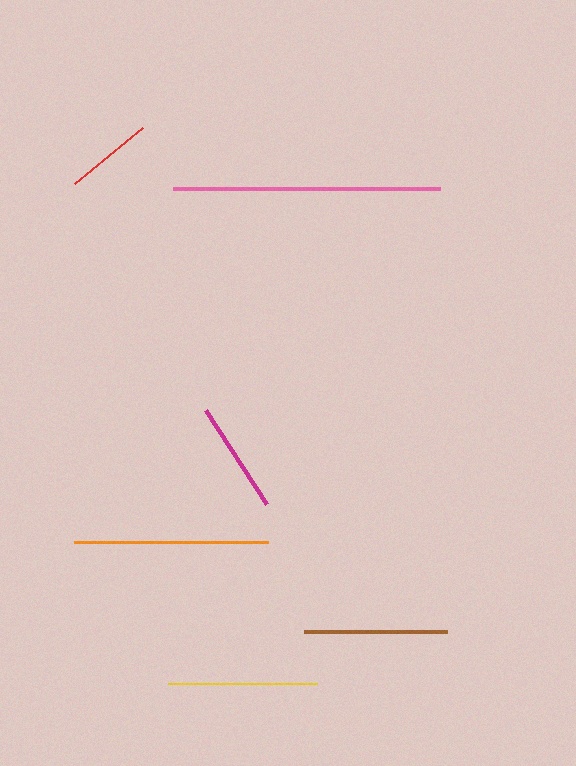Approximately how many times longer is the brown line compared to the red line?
The brown line is approximately 1.6 times the length of the red line.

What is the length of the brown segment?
The brown segment is approximately 143 pixels long.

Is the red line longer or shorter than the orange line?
The orange line is longer than the red line.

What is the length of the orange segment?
The orange segment is approximately 194 pixels long.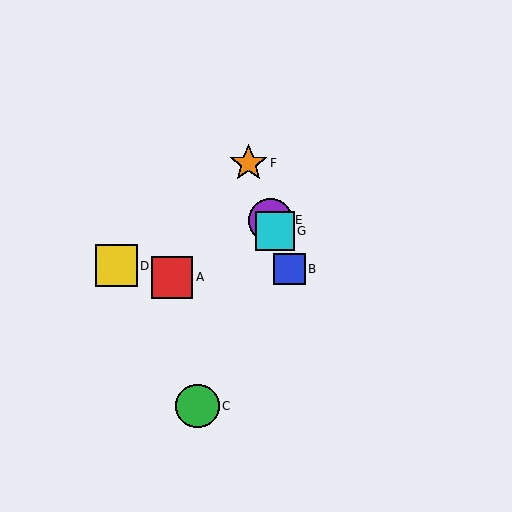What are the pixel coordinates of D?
Object D is at (116, 266).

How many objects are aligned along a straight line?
4 objects (B, E, F, G) are aligned along a straight line.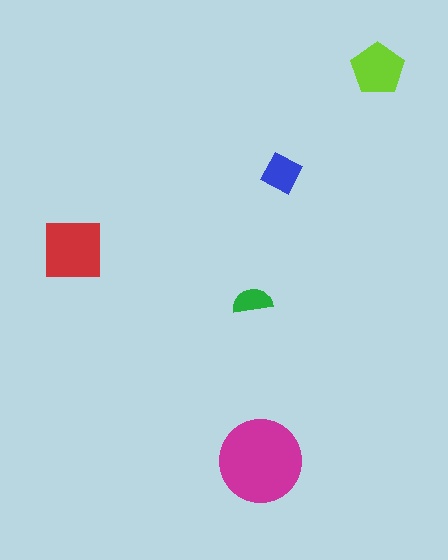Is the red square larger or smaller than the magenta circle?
Smaller.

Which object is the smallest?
The green semicircle.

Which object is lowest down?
The magenta circle is bottommost.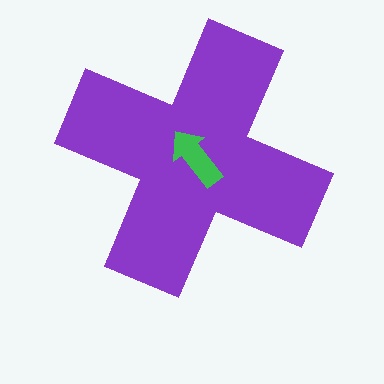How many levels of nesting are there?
2.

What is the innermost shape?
The green arrow.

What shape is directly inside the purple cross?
The green arrow.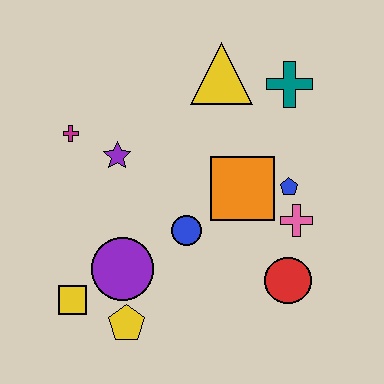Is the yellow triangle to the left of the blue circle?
No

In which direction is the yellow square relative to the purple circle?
The yellow square is to the left of the purple circle.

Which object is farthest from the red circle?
The magenta cross is farthest from the red circle.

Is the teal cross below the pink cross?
No